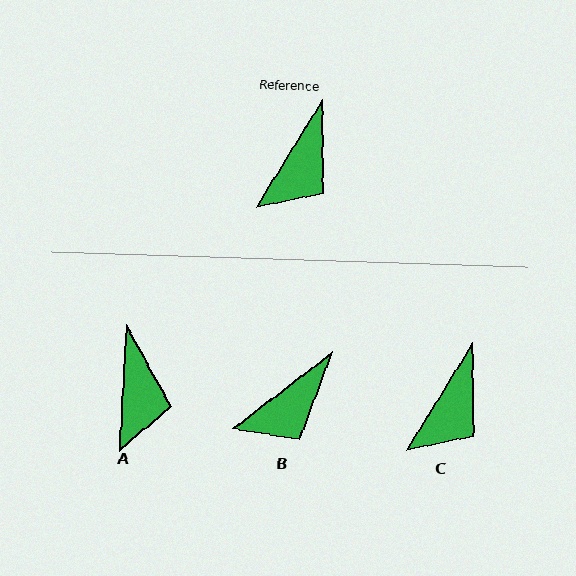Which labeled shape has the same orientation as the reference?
C.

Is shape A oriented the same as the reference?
No, it is off by about 28 degrees.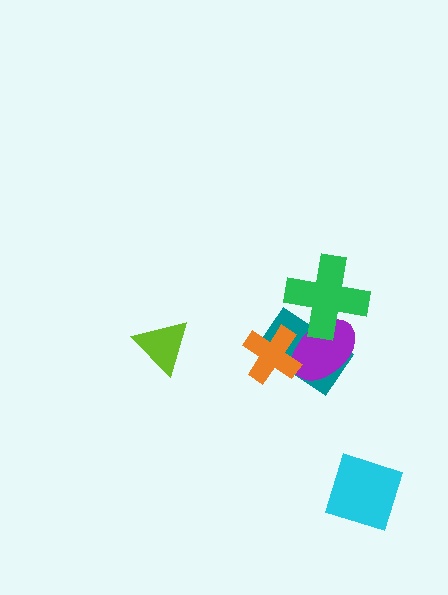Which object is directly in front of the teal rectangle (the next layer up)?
The purple ellipse is directly in front of the teal rectangle.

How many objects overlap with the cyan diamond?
0 objects overlap with the cyan diamond.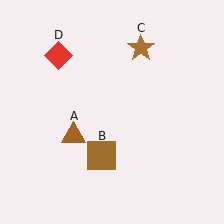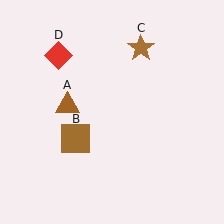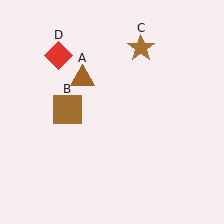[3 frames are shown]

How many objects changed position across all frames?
2 objects changed position: brown triangle (object A), brown square (object B).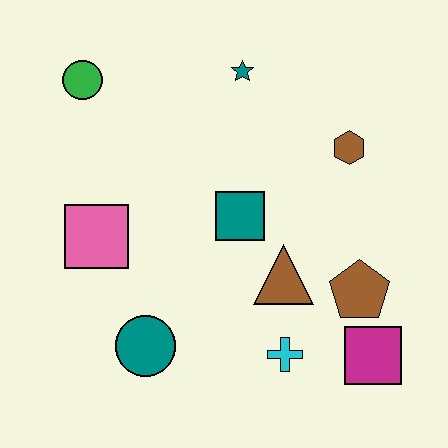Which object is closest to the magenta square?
The brown pentagon is closest to the magenta square.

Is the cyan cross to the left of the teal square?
No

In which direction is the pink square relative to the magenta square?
The pink square is to the left of the magenta square.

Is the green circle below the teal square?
No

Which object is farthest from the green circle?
The magenta square is farthest from the green circle.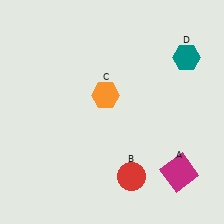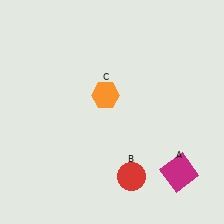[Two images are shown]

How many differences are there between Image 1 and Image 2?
There is 1 difference between the two images.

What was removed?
The teal hexagon (D) was removed in Image 2.